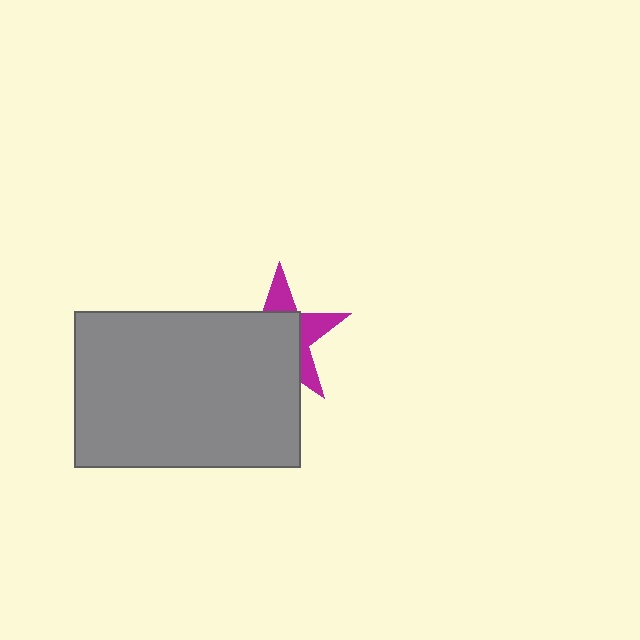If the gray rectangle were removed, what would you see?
You would see the complete magenta star.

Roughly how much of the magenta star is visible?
A small part of it is visible (roughly 37%).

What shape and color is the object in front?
The object in front is a gray rectangle.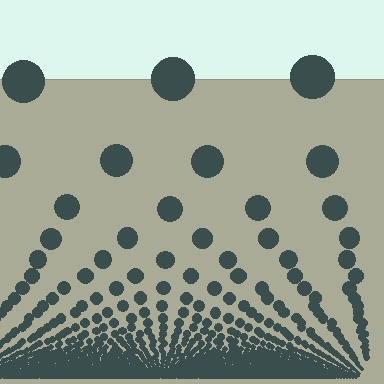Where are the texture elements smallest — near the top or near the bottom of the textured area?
Near the bottom.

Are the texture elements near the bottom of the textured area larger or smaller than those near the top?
Smaller. The gradient is inverted — elements near the bottom are smaller and denser.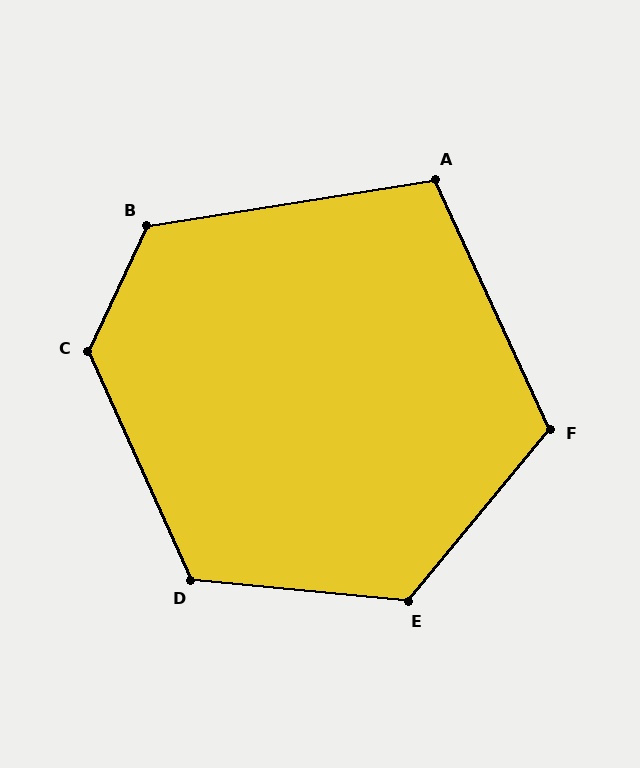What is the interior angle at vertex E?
Approximately 124 degrees (obtuse).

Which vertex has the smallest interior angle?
A, at approximately 106 degrees.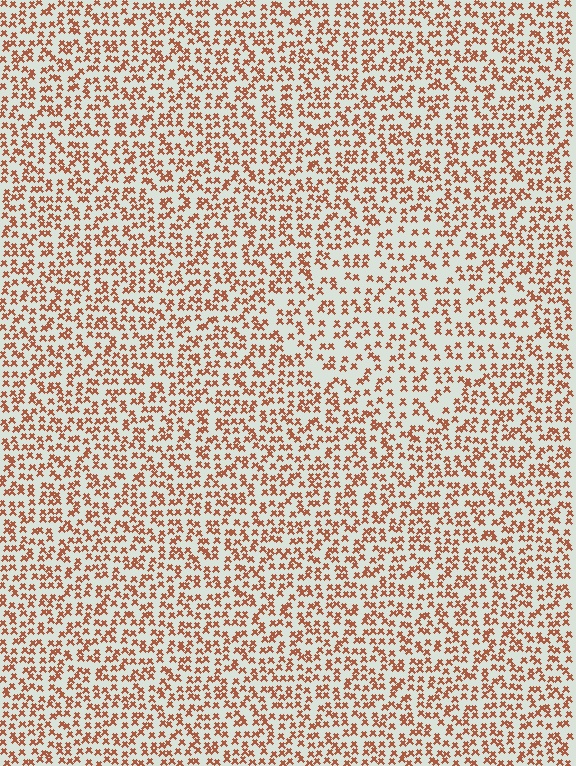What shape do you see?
I see a diamond.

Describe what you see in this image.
The image contains small brown elements arranged at two different densities. A diamond-shaped region is visible where the elements are less densely packed than the surrounding area.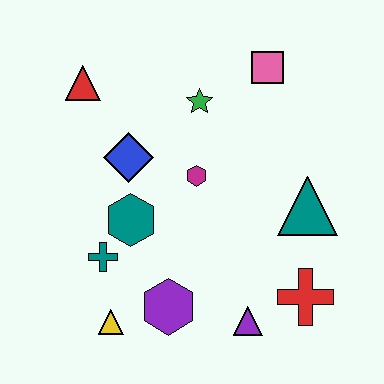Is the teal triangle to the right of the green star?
Yes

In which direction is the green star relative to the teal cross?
The green star is above the teal cross.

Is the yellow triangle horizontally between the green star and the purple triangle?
No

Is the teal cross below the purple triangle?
No